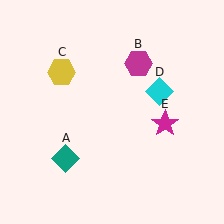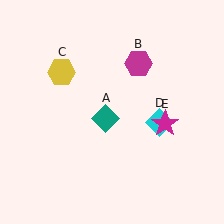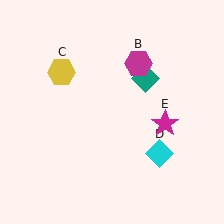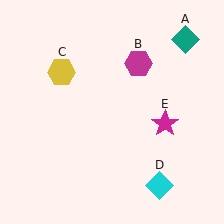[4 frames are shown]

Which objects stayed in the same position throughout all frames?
Magenta hexagon (object B) and yellow hexagon (object C) and magenta star (object E) remained stationary.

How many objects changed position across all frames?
2 objects changed position: teal diamond (object A), cyan diamond (object D).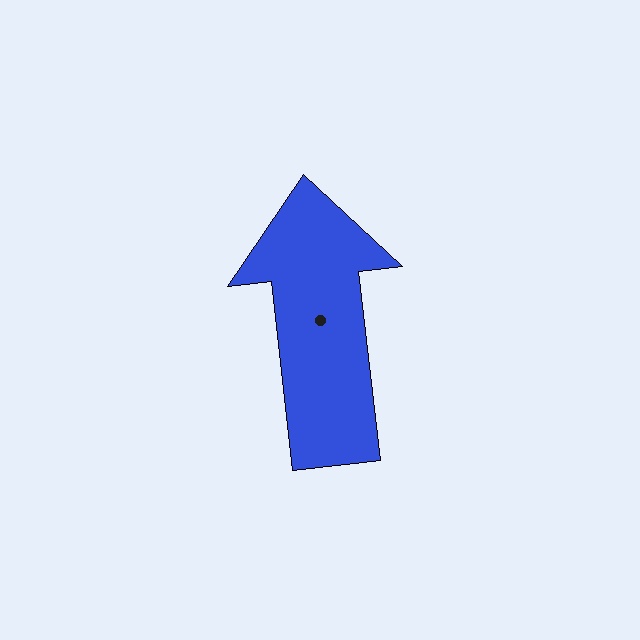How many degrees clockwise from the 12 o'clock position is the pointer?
Approximately 354 degrees.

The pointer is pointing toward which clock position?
Roughly 12 o'clock.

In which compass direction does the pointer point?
North.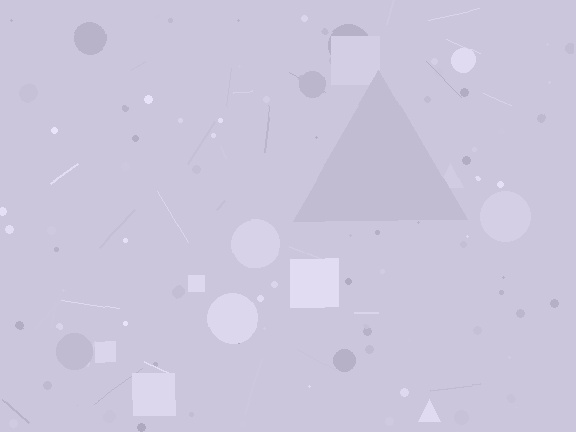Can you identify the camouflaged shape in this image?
The camouflaged shape is a triangle.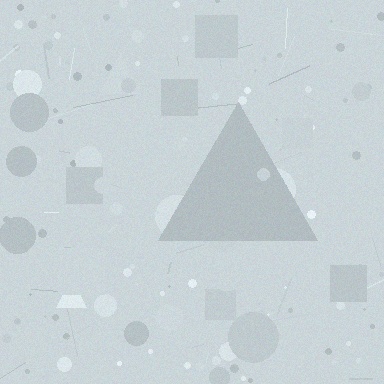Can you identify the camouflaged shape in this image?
The camouflaged shape is a triangle.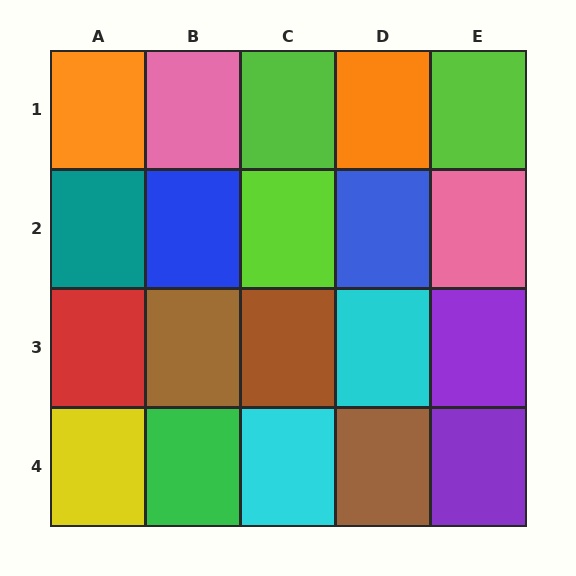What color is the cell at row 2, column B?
Blue.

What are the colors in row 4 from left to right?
Yellow, green, cyan, brown, purple.